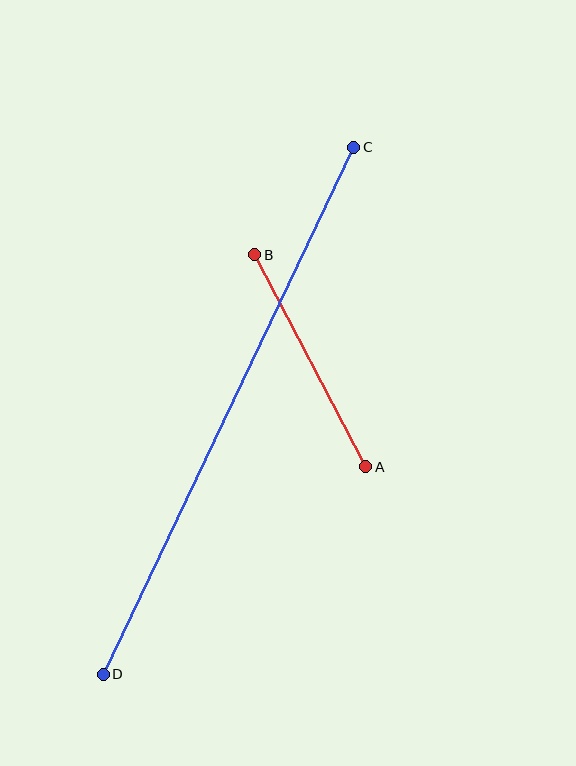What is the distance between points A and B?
The distance is approximately 239 pixels.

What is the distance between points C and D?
The distance is approximately 584 pixels.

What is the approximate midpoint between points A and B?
The midpoint is at approximately (310, 361) pixels.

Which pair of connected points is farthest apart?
Points C and D are farthest apart.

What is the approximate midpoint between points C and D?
The midpoint is at approximately (229, 411) pixels.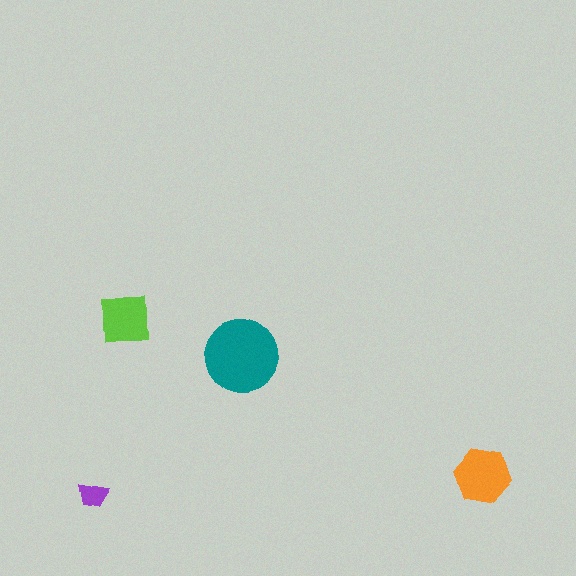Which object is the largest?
The teal circle.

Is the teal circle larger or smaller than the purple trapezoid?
Larger.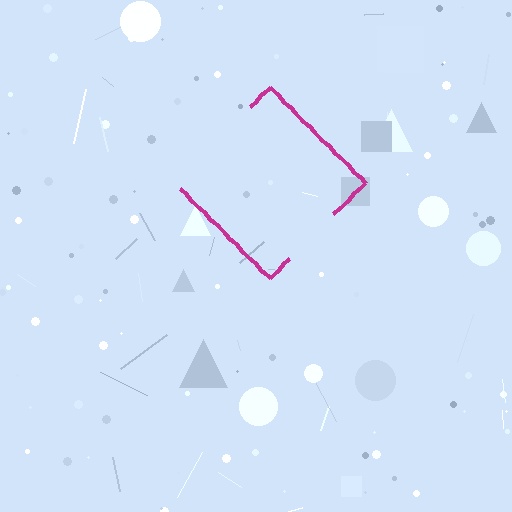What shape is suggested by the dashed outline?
The dashed outline suggests a diamond.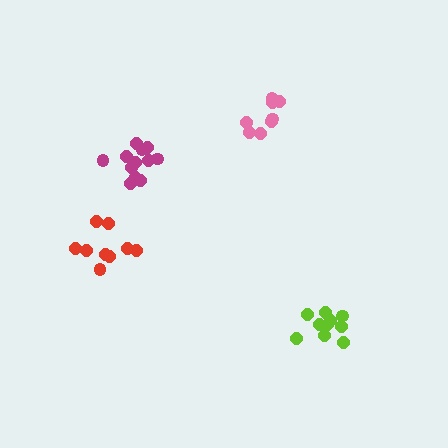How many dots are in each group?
Group 1: 10 dots, Group 2: 9 dots, Group 3: 12 dots, Group 4: 9 dots (40 total).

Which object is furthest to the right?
The lime cluster is rightmost.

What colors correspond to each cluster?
The clusters are colored: lime, pink, magenta, red.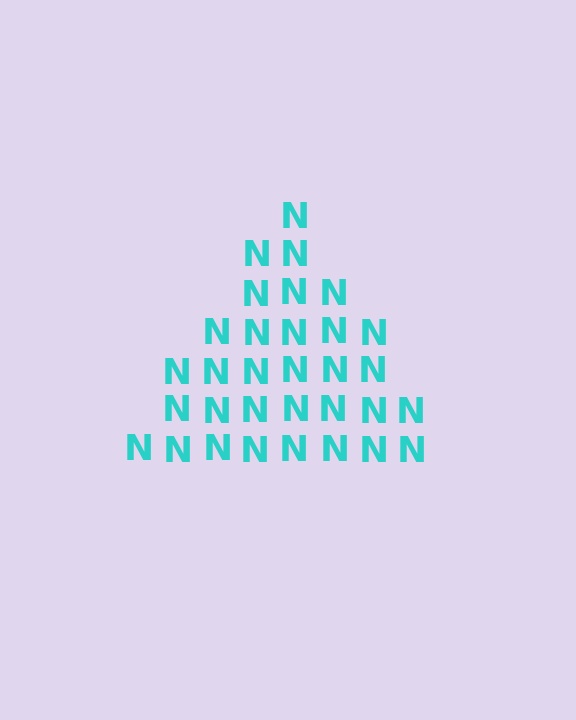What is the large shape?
The large shape is a triangle.